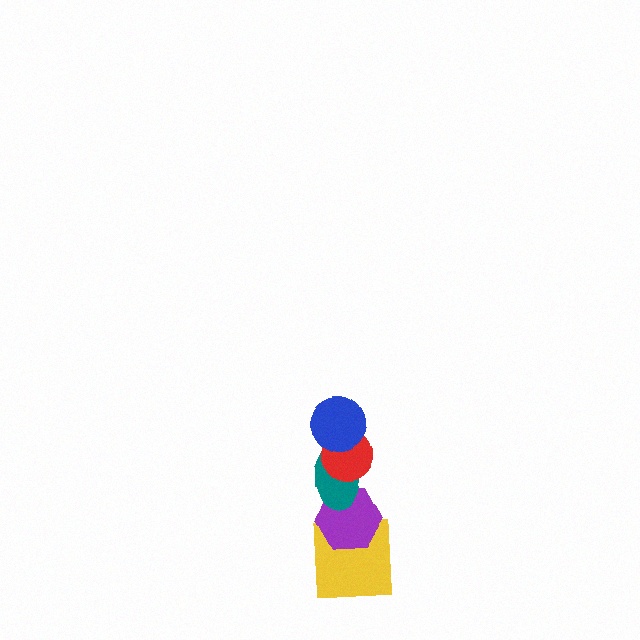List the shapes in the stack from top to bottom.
From top to bottom: the blue circle, the red circle, the teal ellipse, the purple hexagon, the yellow square.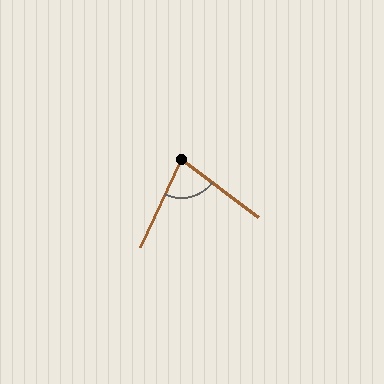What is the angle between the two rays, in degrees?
Approximately 78 degrees.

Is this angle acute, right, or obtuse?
It is acute.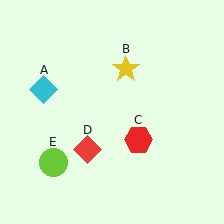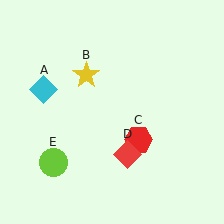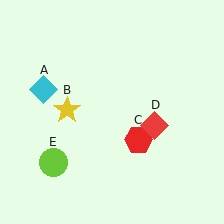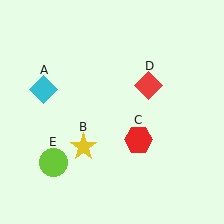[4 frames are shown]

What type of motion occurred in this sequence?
The yellow star (object B), red diamond (object D) rotated counterclockwise around the center of the scene.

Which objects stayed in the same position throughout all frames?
Cyan diamond (object A) and red hexagon (object C) and lime circle (object E) remained stationary.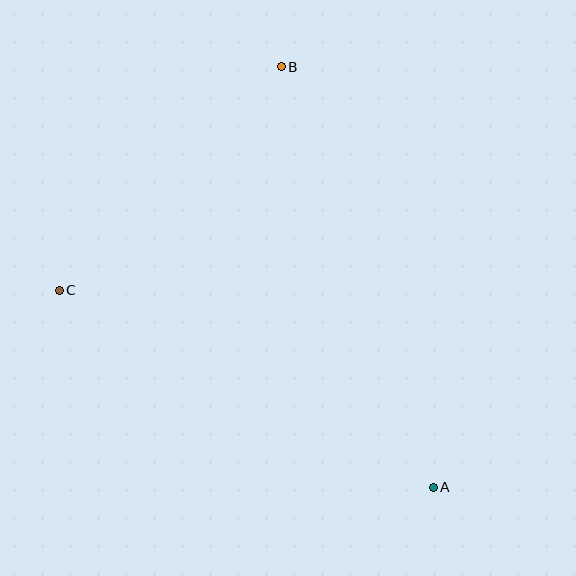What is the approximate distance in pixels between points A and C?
The distance between A and C is approximately 423 pixels.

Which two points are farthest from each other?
Points A and B are farthest from each other.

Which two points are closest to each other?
Points B and C are closest to each other.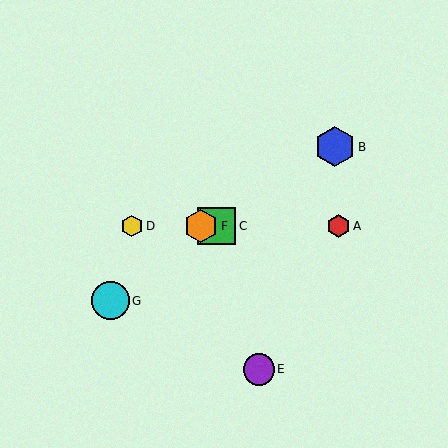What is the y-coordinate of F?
Object F is at y≈226.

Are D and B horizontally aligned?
No, D is at y≈226 and B is at y≈147.